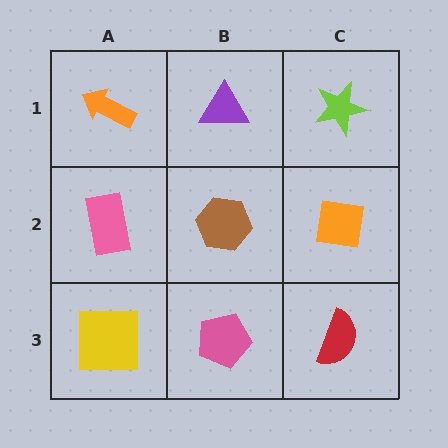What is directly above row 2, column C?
A lime star.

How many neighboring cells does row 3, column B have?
3.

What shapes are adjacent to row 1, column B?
A brown hexagon (row 2, column B), an orange arrow (row 1, column A), a lime star (row 1, column C).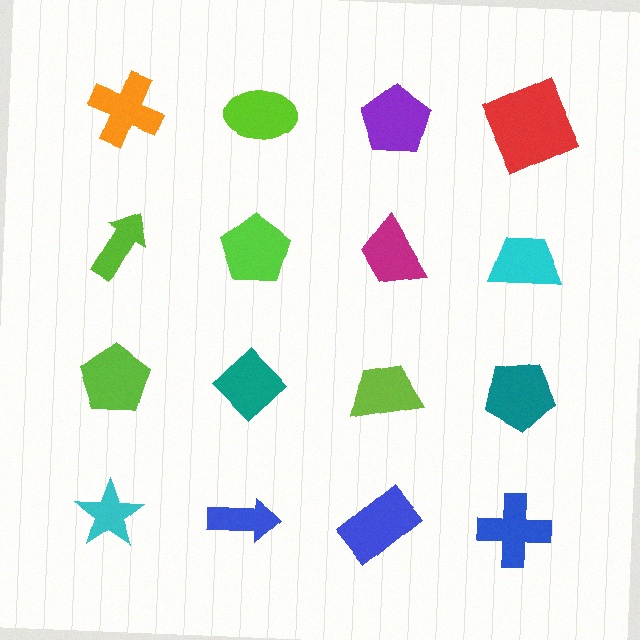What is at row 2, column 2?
A lime pentagon.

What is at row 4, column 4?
A blue cross.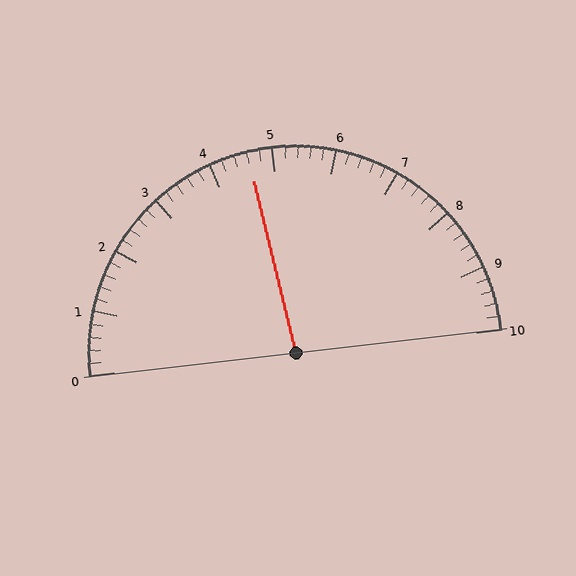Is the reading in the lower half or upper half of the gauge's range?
The reading is in the lower half of the range (0 to 10).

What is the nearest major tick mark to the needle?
The nearest major tick mark is 5.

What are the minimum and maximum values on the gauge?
The gauge ranges from 0 to 10.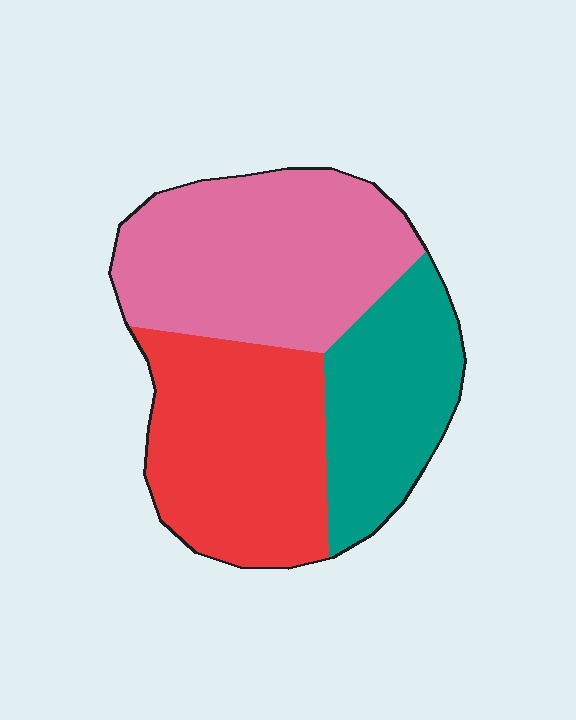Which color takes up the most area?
Pink, at roughly 40%.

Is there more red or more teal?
Red.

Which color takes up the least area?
Teal, at roughly 25%.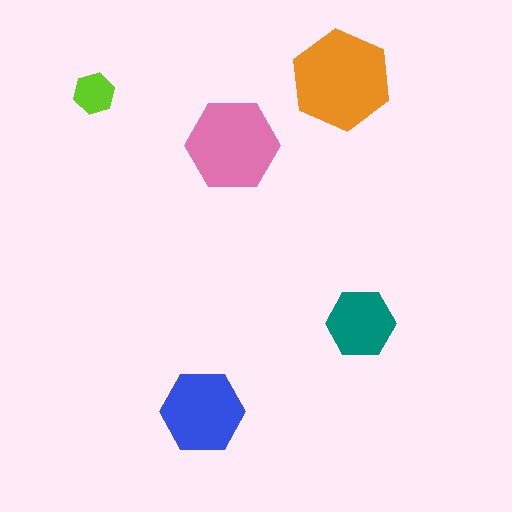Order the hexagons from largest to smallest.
the orange one, the pink one, the blue one, the teal one, the lime one.